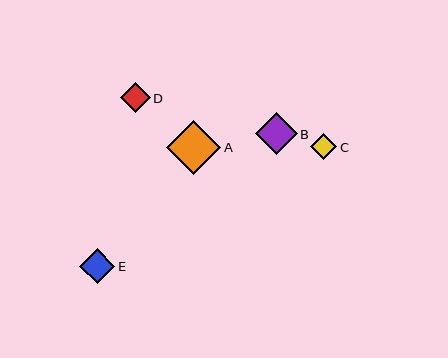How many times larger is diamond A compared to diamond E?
Diamond A is approximately 1.6 times the size of diamond E.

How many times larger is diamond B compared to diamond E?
Diamond B is approximately 1.2 times the size of diamond E.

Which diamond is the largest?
Diamond A is the largest with a size of approximately 54 pixels.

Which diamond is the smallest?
Diamond C is the smallest with a size of approximately 26 pixels.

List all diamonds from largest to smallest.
From largest to smallest: A, B, E, D, C.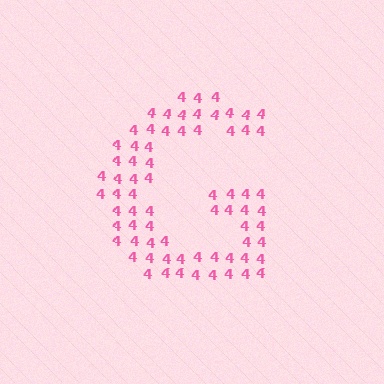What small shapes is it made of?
It is made of small digit 4's.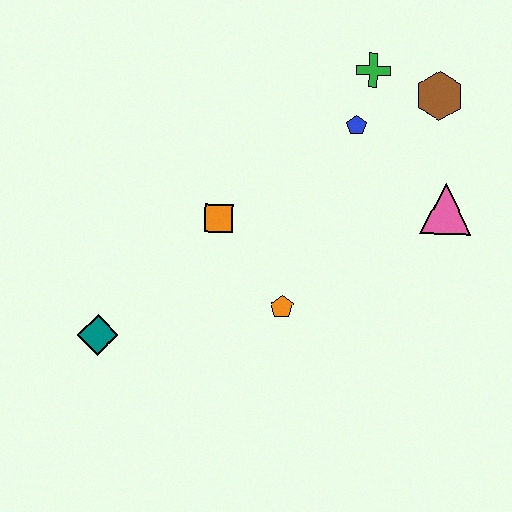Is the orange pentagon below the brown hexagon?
Yes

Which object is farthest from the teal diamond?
The brown hexagon is farthest from the teal diamond.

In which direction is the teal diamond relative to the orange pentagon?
The teal diamond is to the left of the orange pentagon.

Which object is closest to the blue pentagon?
The green cross is closest to the blue pentagon.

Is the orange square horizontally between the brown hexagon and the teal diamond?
Yes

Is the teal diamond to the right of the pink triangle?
No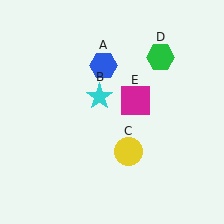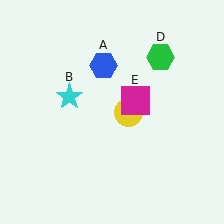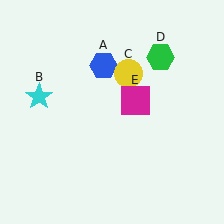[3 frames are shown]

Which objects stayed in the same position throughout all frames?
Blue hexagon (object A) and green hexagon (object D) and magenta square (object E) remained stationary.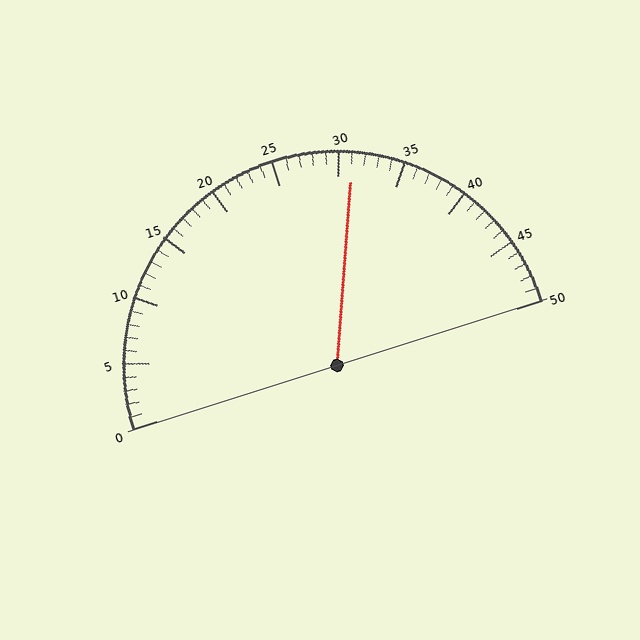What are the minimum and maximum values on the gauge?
The gauge ranges from 0 to 50.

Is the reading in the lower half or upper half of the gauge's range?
The reading is in the upper half of the range (0 to 50).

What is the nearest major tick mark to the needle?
The nearest major tick mark is 30.